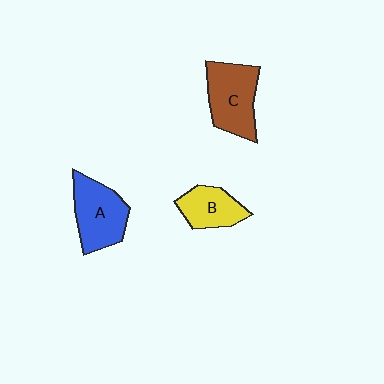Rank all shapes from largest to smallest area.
From largest to smallest: C (brown), A (blue), B (yellow).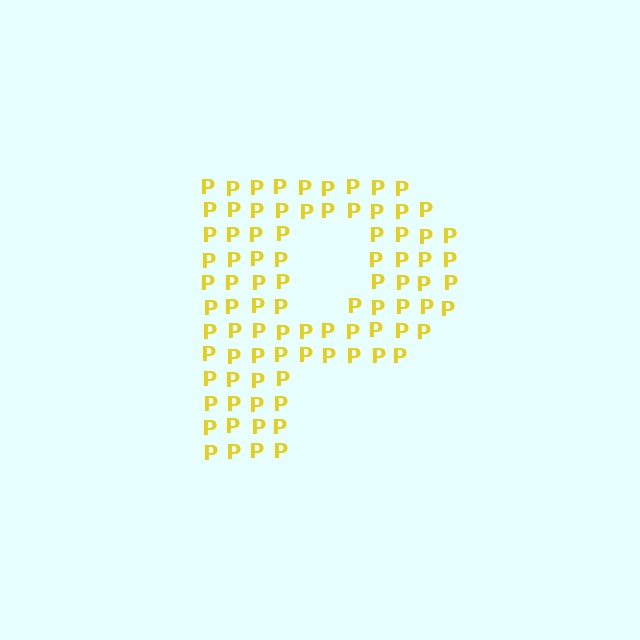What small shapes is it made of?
It is made of small letter P's.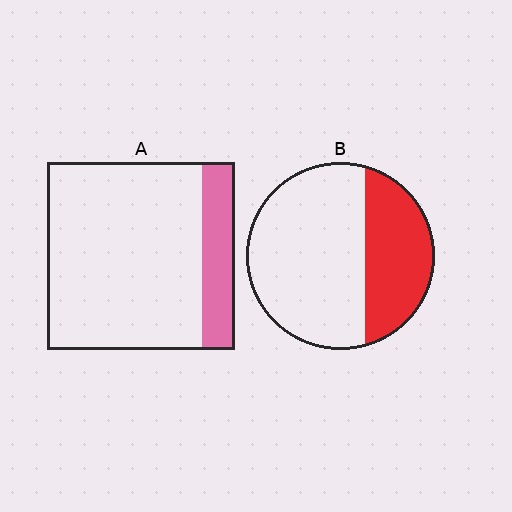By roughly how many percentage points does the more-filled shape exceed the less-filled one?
By roughly 15 percentage points (B over A).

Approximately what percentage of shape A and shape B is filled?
A is approximately 20% and B is approximately 35%.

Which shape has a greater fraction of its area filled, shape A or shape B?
Shape B.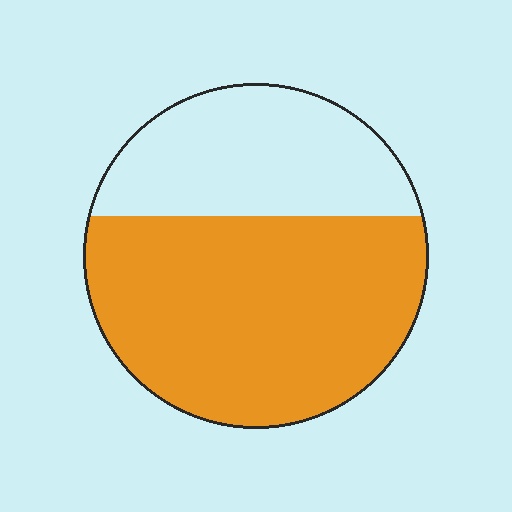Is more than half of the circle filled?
Yes.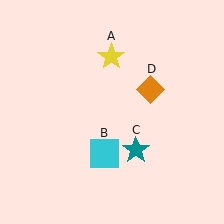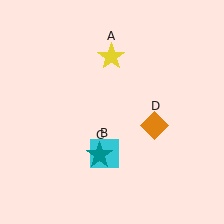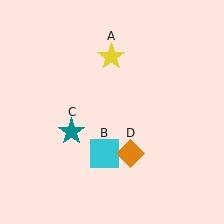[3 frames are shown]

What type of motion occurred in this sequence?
The teal star (object C), orange diamond (object D) rotated clockwise around the center of the scene.